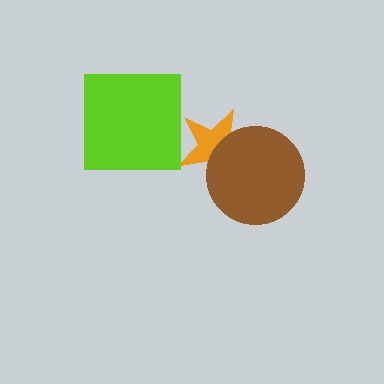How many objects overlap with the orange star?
1 object overlaps with the orange star.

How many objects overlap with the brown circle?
1 object overlaps with the brown circle.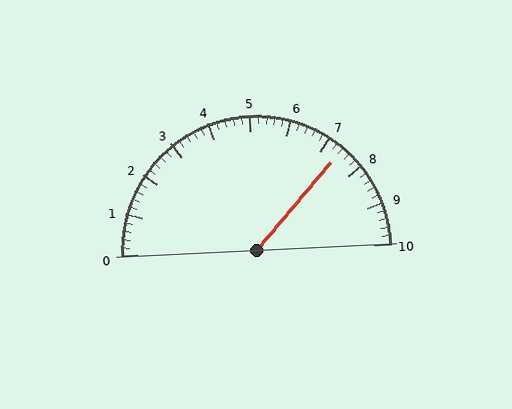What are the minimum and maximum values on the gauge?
The gauge ranges from 0 to 10.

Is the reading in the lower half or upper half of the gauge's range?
The reading is in the upper half of the range (0 to 10).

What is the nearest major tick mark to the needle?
The nearest major tick mark is 7.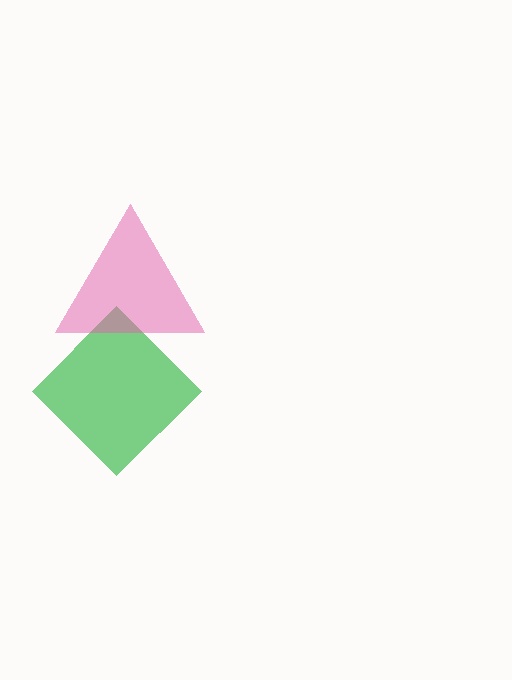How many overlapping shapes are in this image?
There are 2 overlapping shapes in the image.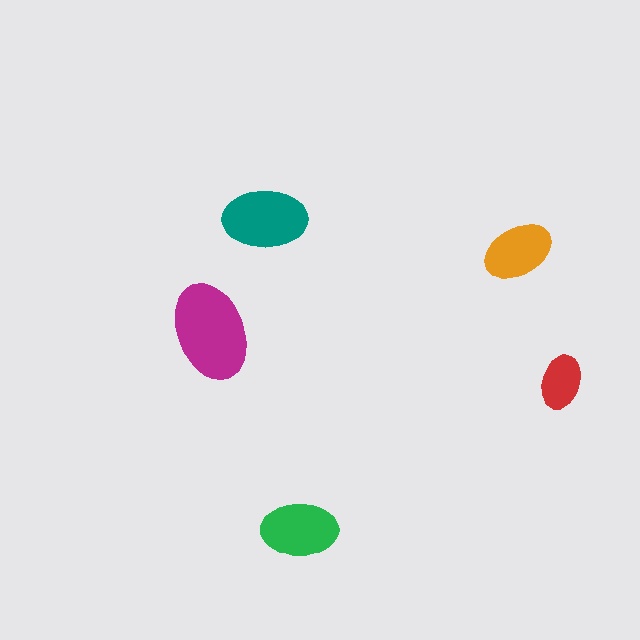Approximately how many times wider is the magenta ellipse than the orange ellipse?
About 1.5 times wider.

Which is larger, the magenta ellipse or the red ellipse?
The magenta one.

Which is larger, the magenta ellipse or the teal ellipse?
The magenta one.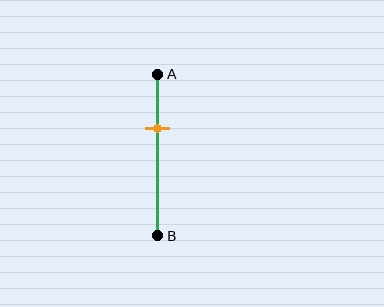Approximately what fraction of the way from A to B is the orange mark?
The orange mark is approximately 35% of the way from A to B.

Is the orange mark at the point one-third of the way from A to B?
Yes, the mark is approximately at the one-third point.